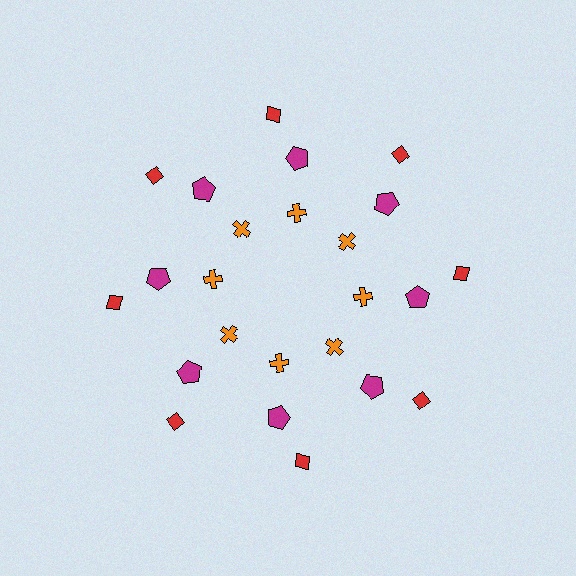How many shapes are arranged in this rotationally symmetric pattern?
There are 24 shapes, arranged in 8 groups of 3.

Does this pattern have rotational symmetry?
Yes, this pattern has 8-fold rotational symmetry. It looks the same after rotating 45 degrees around the center.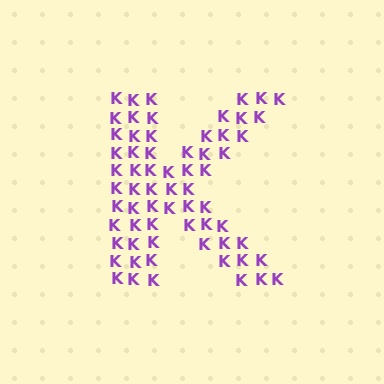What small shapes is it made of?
It is made of small letter K's.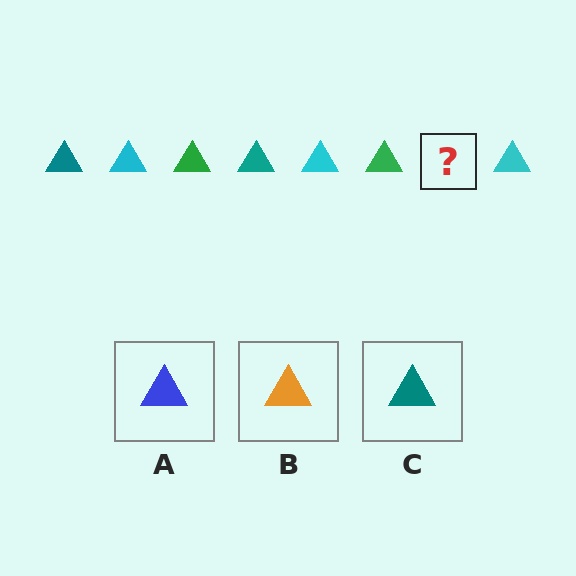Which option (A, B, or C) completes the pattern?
C.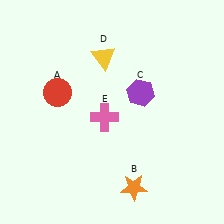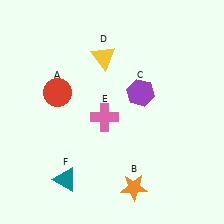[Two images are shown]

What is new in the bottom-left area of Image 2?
A teal triangle (F) was added in the bottom-left area of Image 2.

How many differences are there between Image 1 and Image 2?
There is 1 difference between the two images.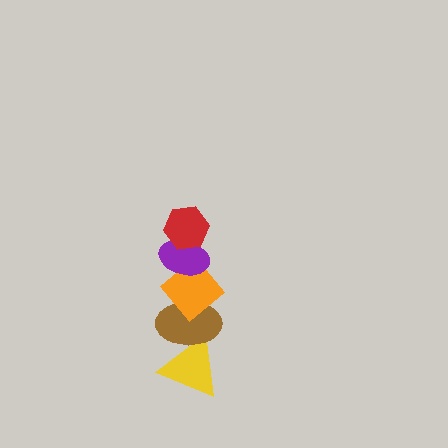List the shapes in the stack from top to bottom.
From top to bottom: the red hexagon, the purple ellipse, the orange diamond, the brown ellipse, the yellow triangle.